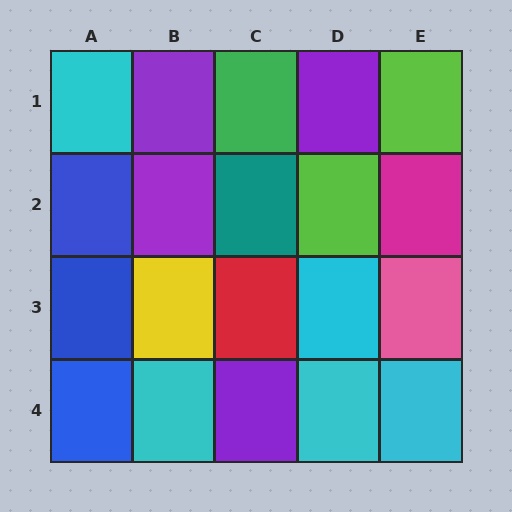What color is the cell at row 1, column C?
Green.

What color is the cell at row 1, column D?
Purple.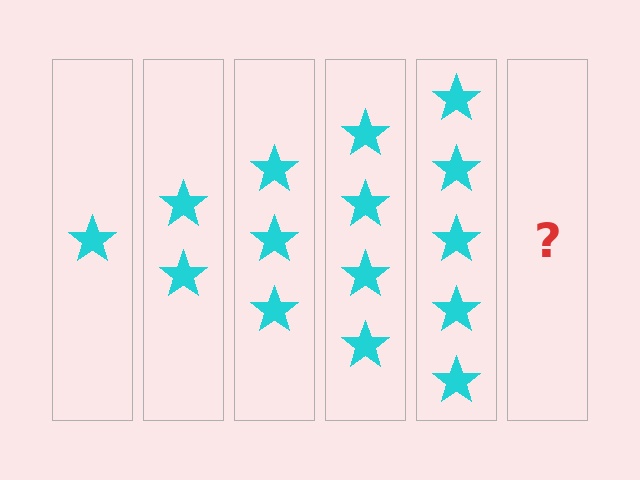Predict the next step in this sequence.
The next step is 6 stars.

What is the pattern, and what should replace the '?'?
The pattern is that each step adds one more star. The '?' should be 6 stars.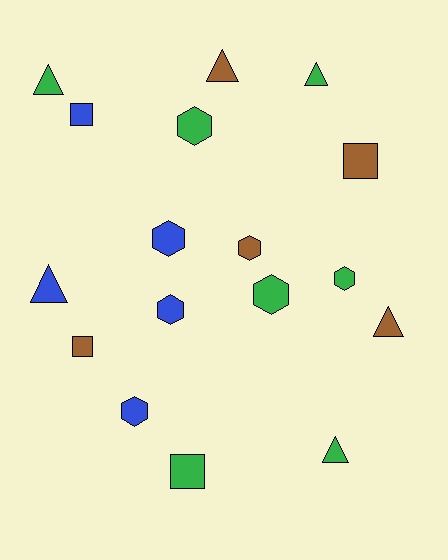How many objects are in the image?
There are 17 objects.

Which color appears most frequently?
Green, with 7 objects.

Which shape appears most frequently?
Hexagon, with 7 objects.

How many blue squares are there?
There is 1 blue square.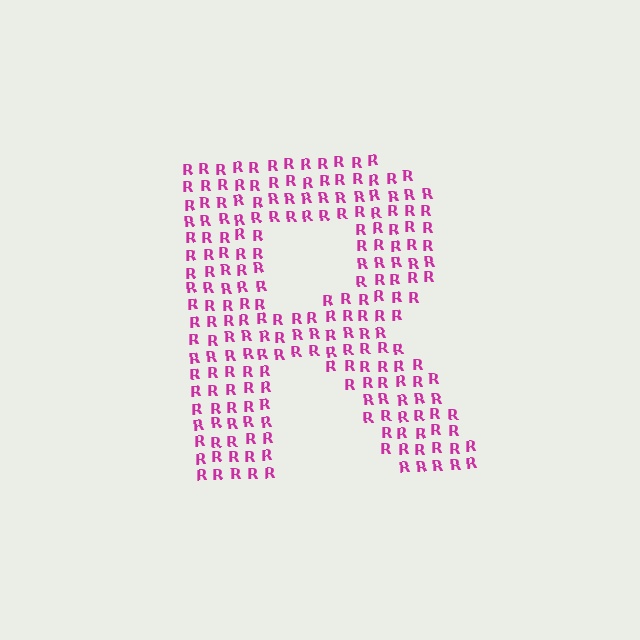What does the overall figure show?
The overall figure shows the letter R.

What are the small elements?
The small elements are letter R's.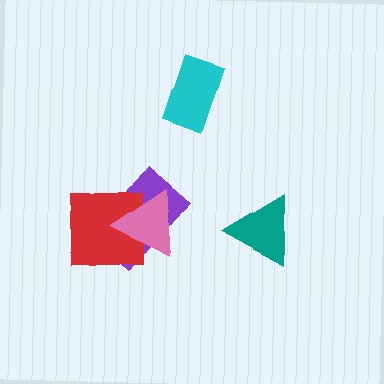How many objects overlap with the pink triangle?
2 objects overlap with the pink triangle.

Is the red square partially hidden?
Yes, it is partially covered by another shape.